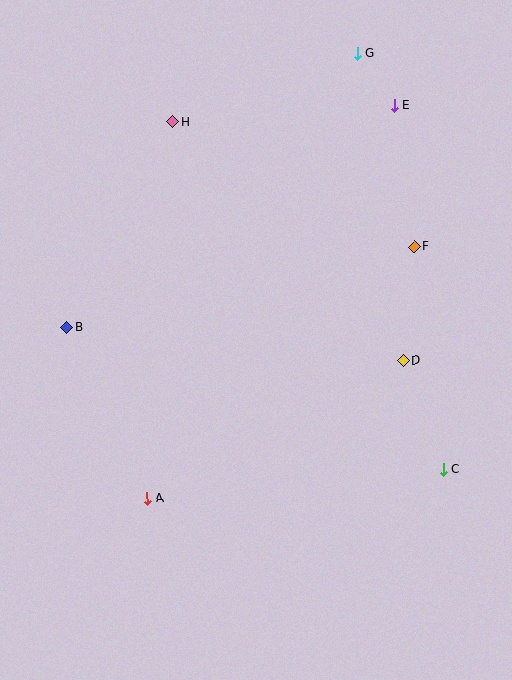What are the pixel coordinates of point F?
Point F is at (414, 247).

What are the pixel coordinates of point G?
Point G is at (357, 53).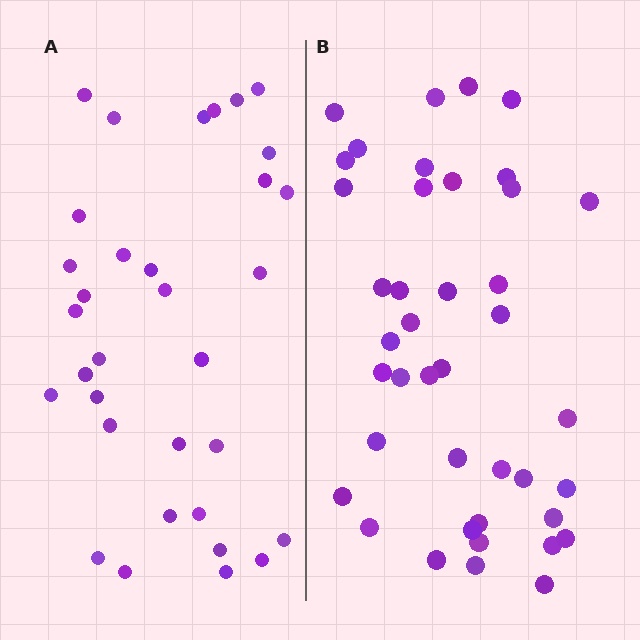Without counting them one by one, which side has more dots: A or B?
Region B (the right region) has more dots.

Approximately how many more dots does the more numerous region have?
Region B has roughly 8 or so more dots than region A.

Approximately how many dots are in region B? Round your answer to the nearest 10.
About 40 dots. (The exact count is 41, which rounds to 40.)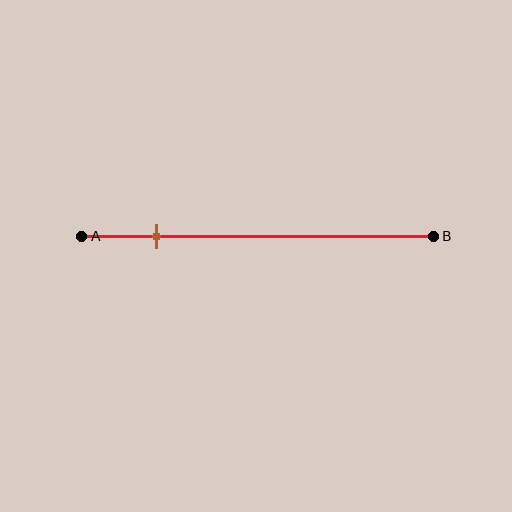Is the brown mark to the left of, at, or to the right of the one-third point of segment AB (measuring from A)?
The brown mark is to the left of the one-third point of segment AB.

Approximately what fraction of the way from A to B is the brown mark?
The brown mark is approximately 20% of the way from A to B.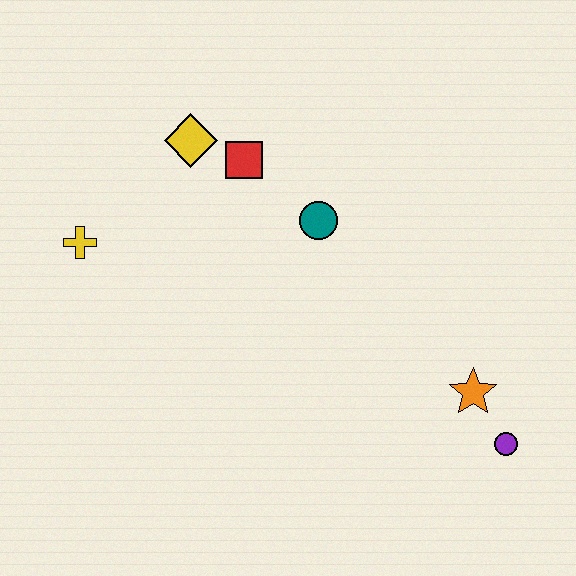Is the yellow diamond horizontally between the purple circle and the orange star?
No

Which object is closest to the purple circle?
The orange star is closest to the purple circle.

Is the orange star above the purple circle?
Yes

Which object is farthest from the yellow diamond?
The purple circle is farthest from the yellow diamond.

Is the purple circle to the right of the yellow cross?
Yes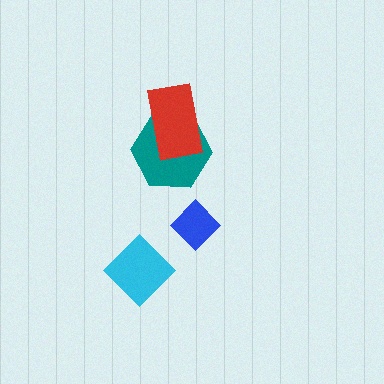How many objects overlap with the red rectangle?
1 object overlaps with the red rectangle.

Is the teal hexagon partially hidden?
Yes, it is partially covered by another shape.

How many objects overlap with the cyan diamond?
0 objects overlap with the cyan diamond.